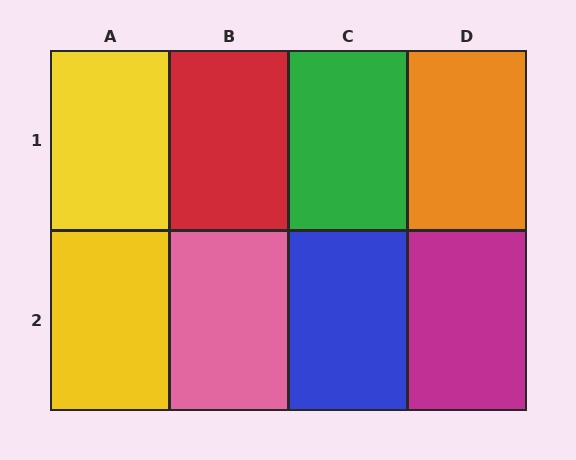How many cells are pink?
1 cell is pink.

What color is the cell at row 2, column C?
Blue.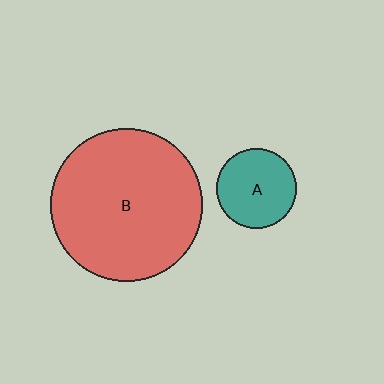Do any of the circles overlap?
No, none of the circles overlap.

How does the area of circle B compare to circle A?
Approximately 3.6 times.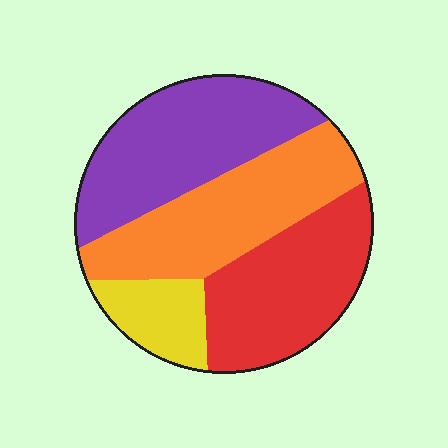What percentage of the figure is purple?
Purple covers roughly 30% of the figure.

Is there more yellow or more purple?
Purple.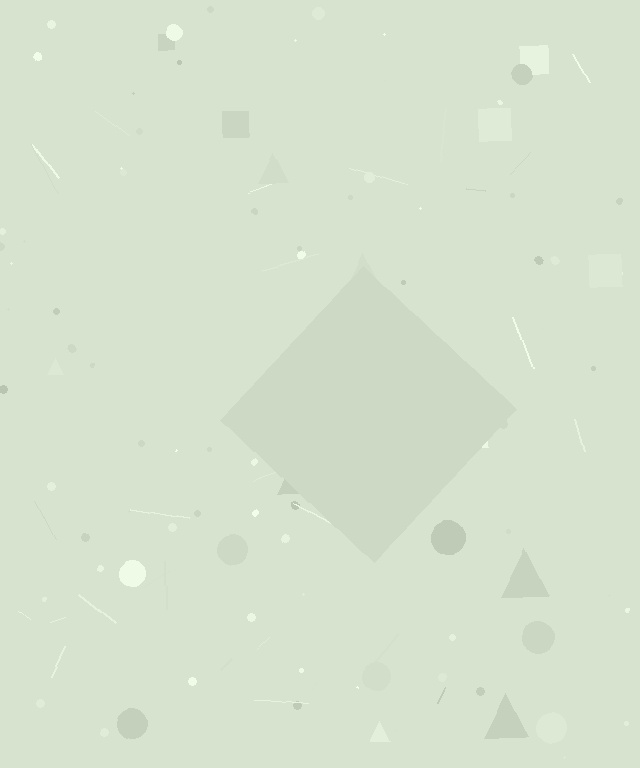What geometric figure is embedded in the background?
A diamond is embedded in the background.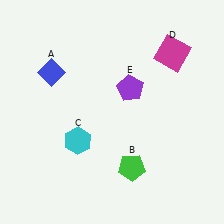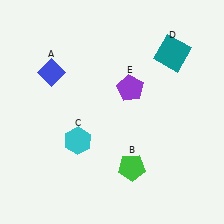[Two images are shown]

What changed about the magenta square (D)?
In Image 1, D is magenta. In Image 2, it changed to teal.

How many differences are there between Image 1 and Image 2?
There is 1 difference between the two images.